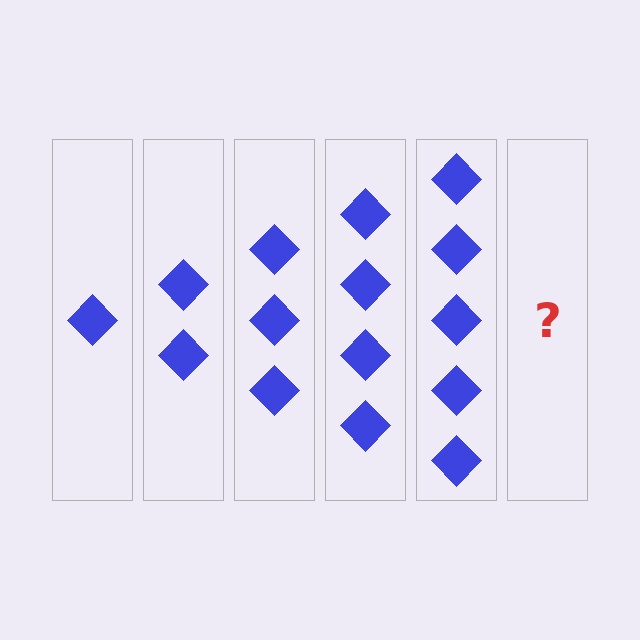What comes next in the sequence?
The next element should be 6 diamonds.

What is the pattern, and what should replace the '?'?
The pattern is that each step adds one more diamond. The '?' should be 6 diamonds.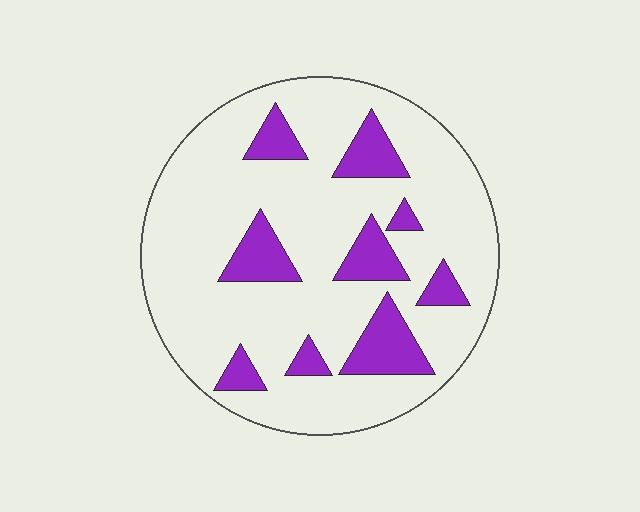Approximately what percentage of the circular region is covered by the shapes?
Approximately 20%.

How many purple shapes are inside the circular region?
9.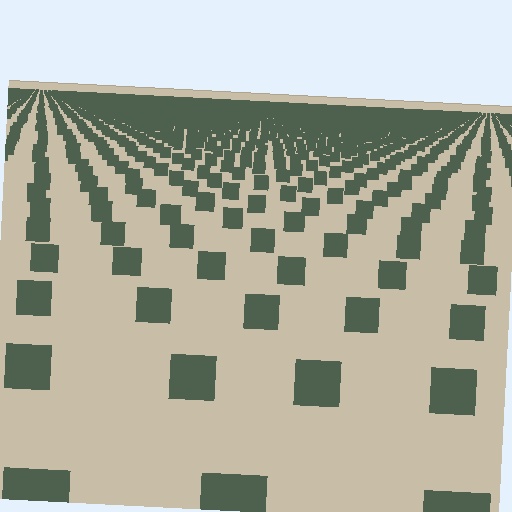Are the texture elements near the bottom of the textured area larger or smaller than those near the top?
Larger. Near the bottom, elements are closer to the viewer and appear at a bigger on-screen size.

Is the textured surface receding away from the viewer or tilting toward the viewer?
The surface is receding away from the viewer. Texture elements get smaller and denser toward the top.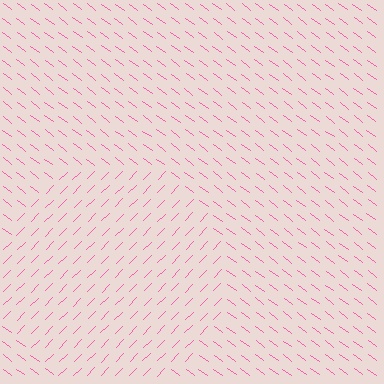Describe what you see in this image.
The image is filled with small pink line segments. A circle region in the image has lines oriented differently from the surrounding lines, creating a visible texture boundary.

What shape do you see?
I see a circle.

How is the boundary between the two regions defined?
The boundary is defined purely by a change in line orientation (approximately 82 degrees difference). All lines are the same color and thickness.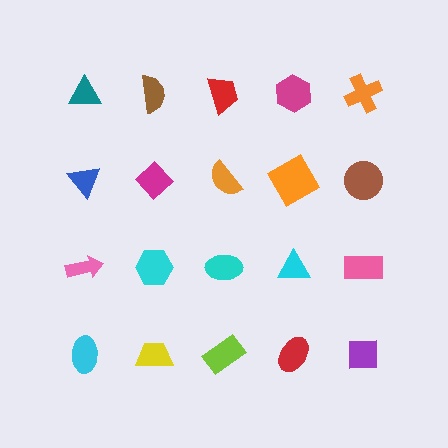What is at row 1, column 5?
An orange cross.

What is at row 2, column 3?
An orange semicircle.